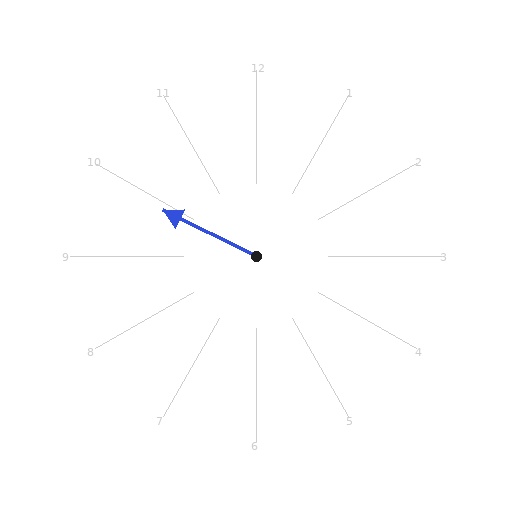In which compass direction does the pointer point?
Northwest.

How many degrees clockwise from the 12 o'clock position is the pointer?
Approximately 296 degrees.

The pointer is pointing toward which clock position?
Roughly 10 o'clock.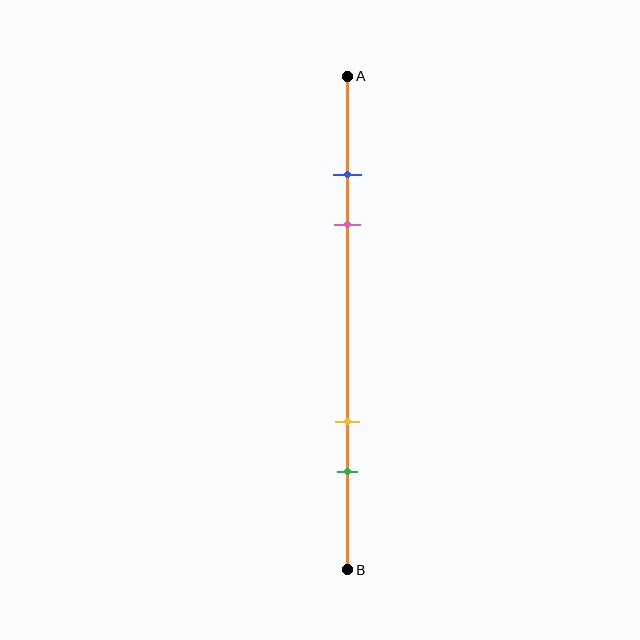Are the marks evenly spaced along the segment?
No, the marks are not evenly spaced.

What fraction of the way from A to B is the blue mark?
The blue mark is approximately 20% (0.2) of the way from A to B.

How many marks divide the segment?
There are 4 marks dividing the segment.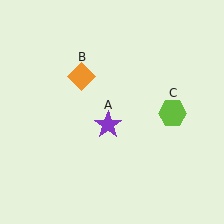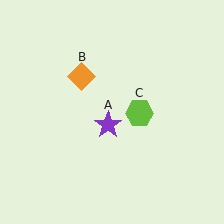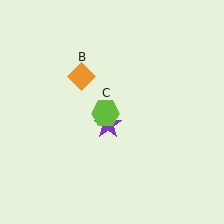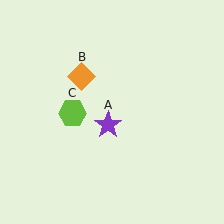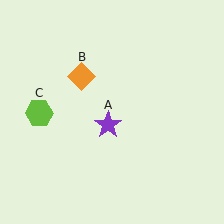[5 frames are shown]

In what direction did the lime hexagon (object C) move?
The lime hexagon (object C) moved left.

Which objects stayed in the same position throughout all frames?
Purple star (object A) and orange diamond (object B) remained stationary.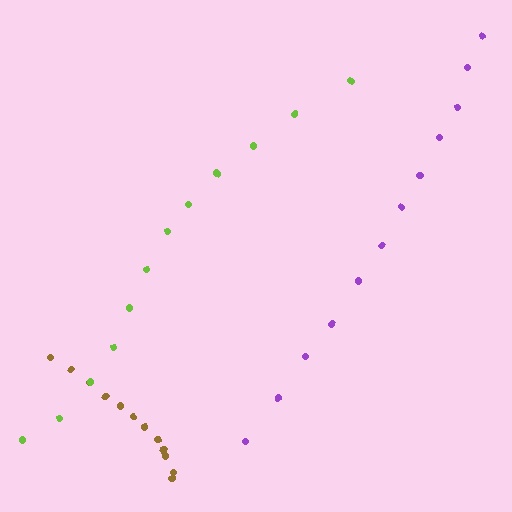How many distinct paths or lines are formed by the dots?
There are 3 distinct paths.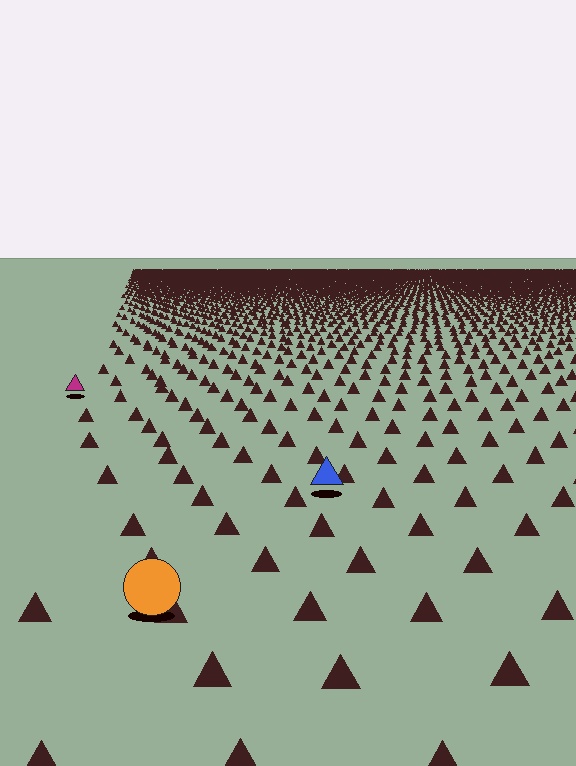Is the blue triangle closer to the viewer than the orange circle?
No. The orange circle is closer — you can tell from the texture gradient: the ground texture is coarser near it.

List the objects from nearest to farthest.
From nearest to farthest: the orange circle, the blue triangle, the magenta triangle.